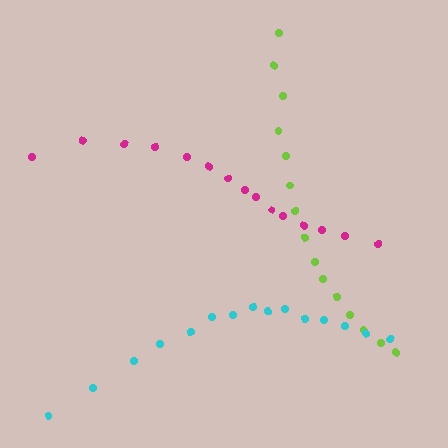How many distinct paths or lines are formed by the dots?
There are 3 distinct paths.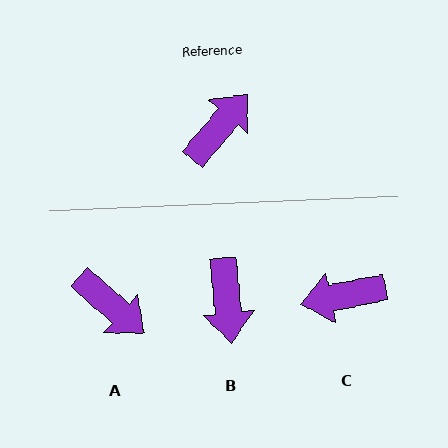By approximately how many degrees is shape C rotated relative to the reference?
Approximately 142 degrees counter-clockwise.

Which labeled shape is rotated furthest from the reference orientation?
C, about 142 degrees away.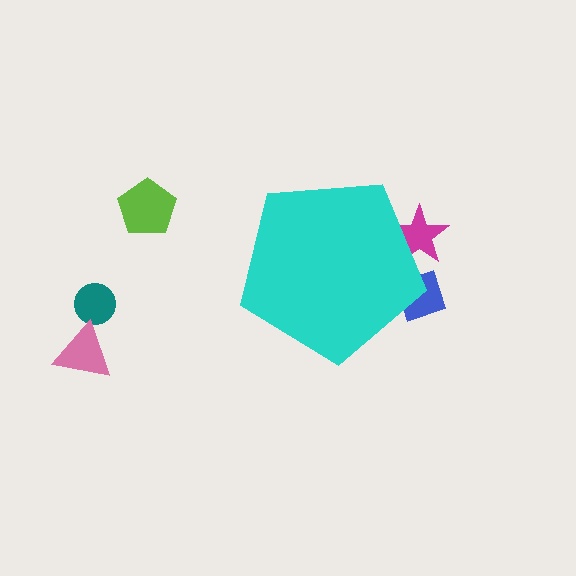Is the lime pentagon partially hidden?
No, the lime pentagon is fully visible.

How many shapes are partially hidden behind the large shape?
2 shapes are partially hidden.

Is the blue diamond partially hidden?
Yes, the blue diamond is partially hidden behind the cyan pentagon.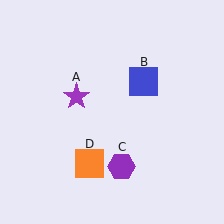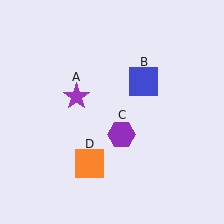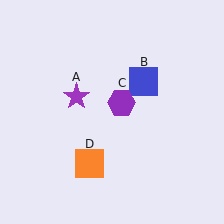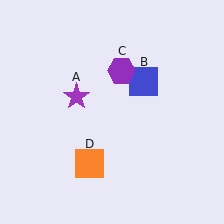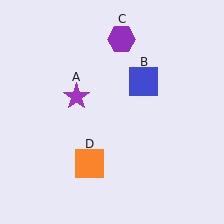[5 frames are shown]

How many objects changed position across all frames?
1 object changed position: purple hexagon (object C).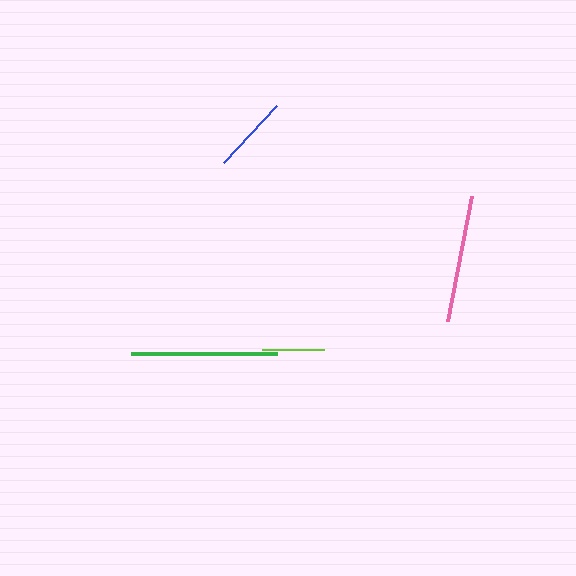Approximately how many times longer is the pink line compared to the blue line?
The pink line is approximately 1.6 times the length of the blue line.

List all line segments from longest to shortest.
From longest to shortest: green, pink, blue, lime.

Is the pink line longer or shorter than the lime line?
The pink line is longer than the lime line.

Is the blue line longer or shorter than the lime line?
The blue line is longer than the lime line.